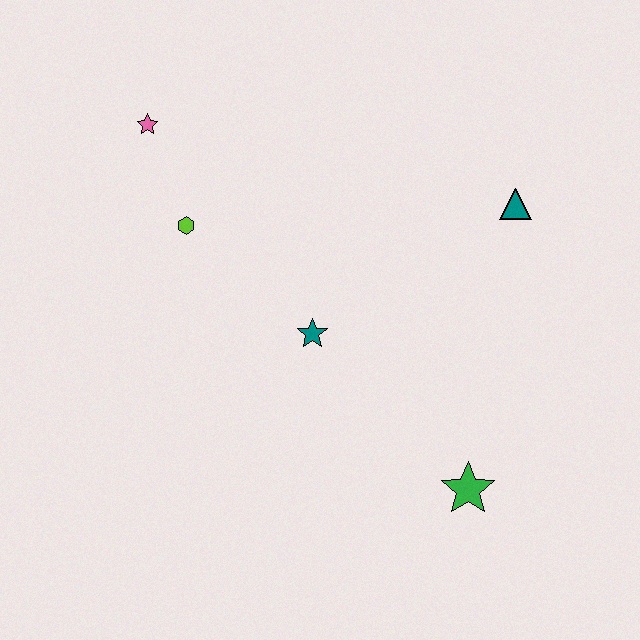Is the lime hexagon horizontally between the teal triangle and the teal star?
No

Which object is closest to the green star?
The teal star is closest to the green star.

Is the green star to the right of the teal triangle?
No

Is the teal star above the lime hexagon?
No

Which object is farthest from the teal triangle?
The pink star is farthest from the teal triangle.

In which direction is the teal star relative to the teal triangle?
The teal star is to the left of the teal triangle.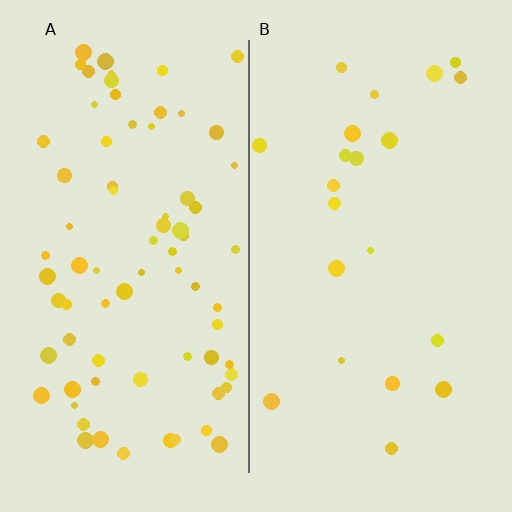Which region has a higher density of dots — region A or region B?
A (the left).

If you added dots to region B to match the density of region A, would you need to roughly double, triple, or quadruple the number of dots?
Approximately quadruple.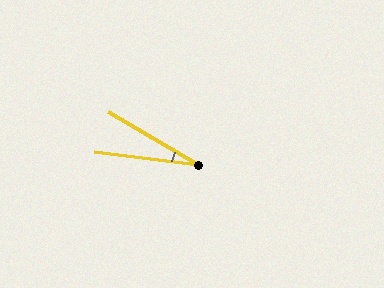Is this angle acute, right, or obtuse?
It is acute.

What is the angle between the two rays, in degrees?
Approximately 23 degrees.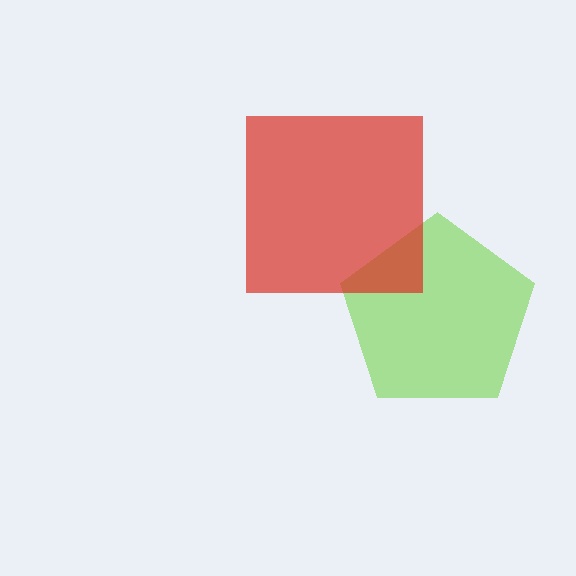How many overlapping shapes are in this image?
There are 2 overlapping shapes in the image.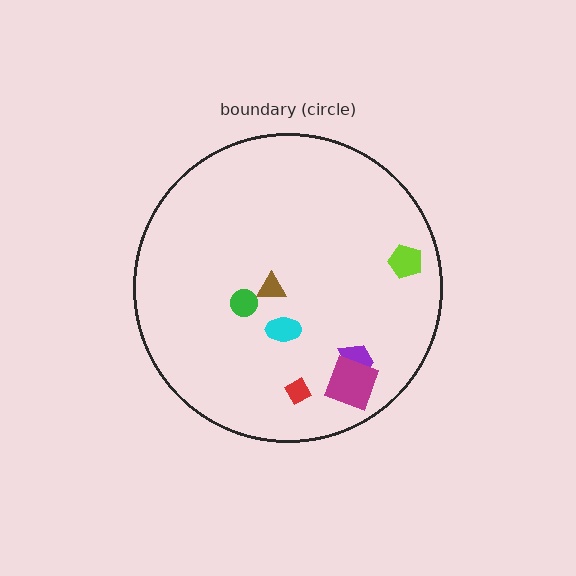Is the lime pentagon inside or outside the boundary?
Inside.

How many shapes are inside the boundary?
7 inside, 0 outside.